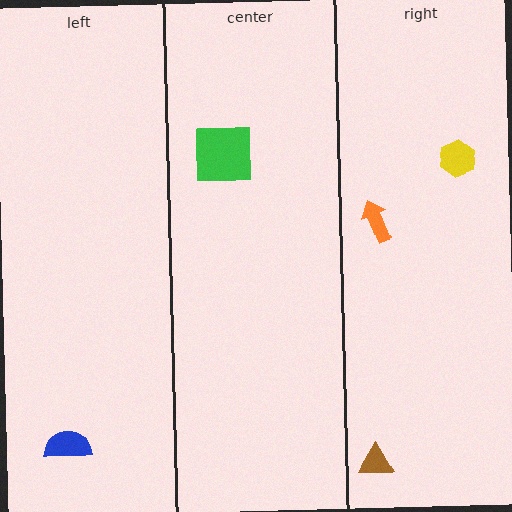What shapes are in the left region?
The blue semicircle.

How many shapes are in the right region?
3.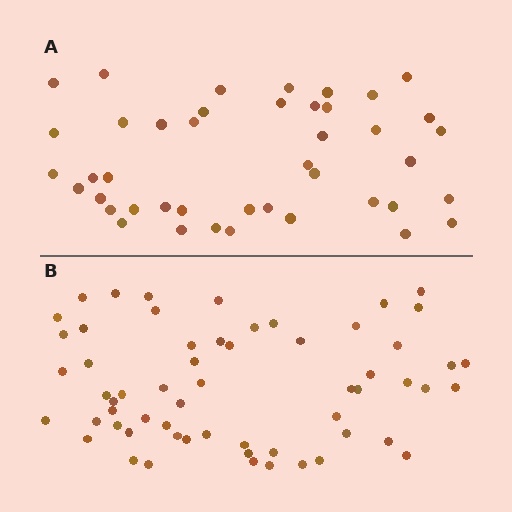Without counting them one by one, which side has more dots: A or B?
Region B (the bottom region) has more dots.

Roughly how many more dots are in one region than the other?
Region B has approximately 15 more dots than region A.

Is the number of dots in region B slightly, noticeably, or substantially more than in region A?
Region B has noticeably more, but not dramatically so. The ratio is roughly 1.4 to 1.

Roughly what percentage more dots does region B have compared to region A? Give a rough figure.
About 40% more.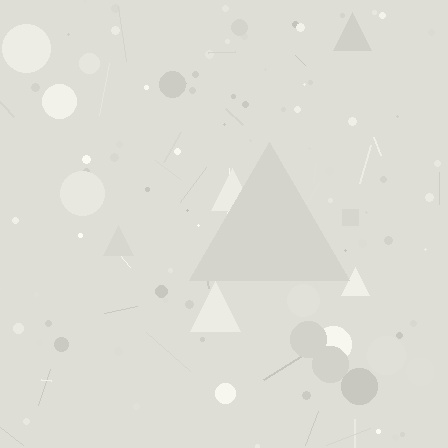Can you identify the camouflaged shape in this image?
The camouflaged shape is a triangle.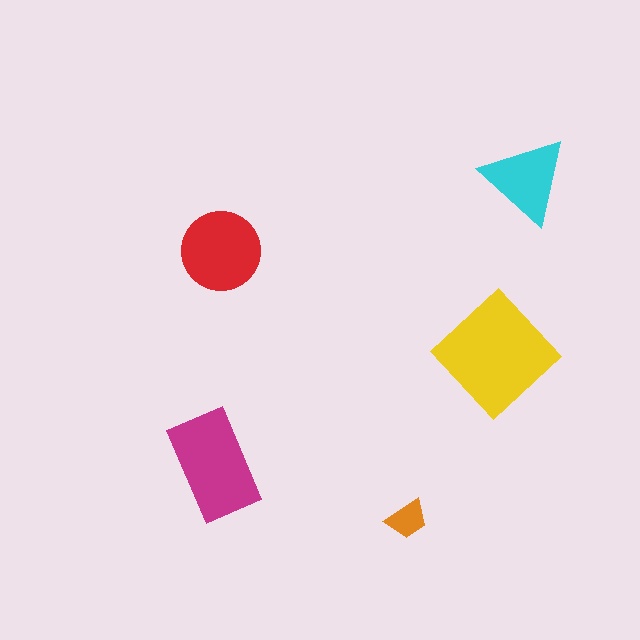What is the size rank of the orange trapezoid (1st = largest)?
5th.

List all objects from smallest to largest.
The orange trapezoid, the cyan triangle, the red circle, the magenta rectangle, the yellow diamond.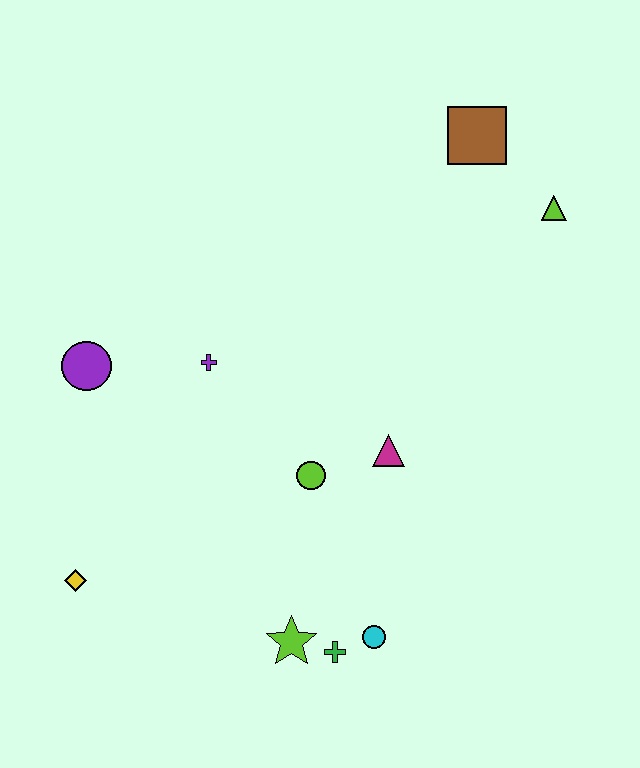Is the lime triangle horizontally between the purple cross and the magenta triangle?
No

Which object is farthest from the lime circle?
The brown square is farthest from the lime circle.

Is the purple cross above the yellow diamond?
Yes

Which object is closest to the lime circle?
The magenta triangle is closest to the lime circle.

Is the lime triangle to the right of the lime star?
Yes